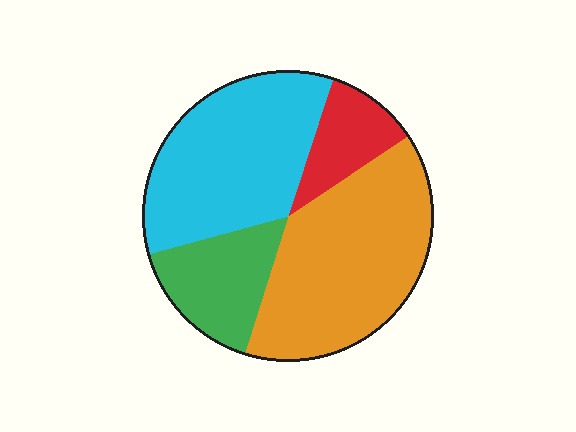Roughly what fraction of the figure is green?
Green covers roughly 15% of the figure.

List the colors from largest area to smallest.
From largest to smallest: orange, cyan, green, red.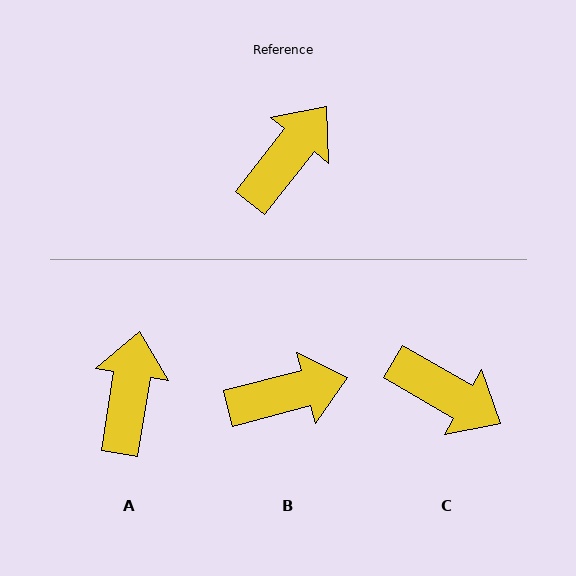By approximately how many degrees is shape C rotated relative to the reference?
Approximately 82 degrees clockwise.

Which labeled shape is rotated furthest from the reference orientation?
C, about 82 degrees away.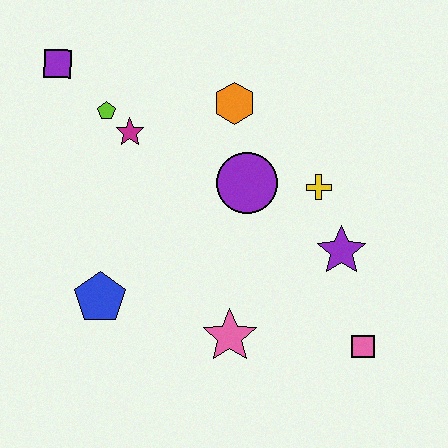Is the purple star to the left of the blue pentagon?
No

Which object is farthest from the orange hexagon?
The pink square is farthest from the orange hexagon.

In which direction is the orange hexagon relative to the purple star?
The orange hexagon is above the purple star.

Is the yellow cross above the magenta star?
No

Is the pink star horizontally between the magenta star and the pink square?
Yes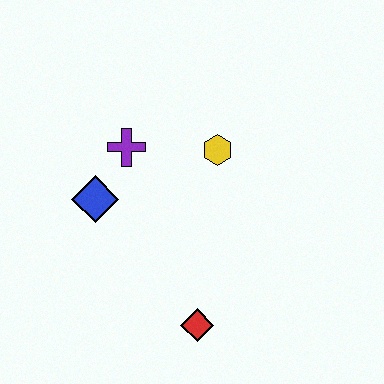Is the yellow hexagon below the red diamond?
No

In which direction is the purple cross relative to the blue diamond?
The purple cross is above the blue diamond.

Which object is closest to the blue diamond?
The purple cross is closest to the blue diamond.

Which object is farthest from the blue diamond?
The red diamond is farthest from the blue diamond.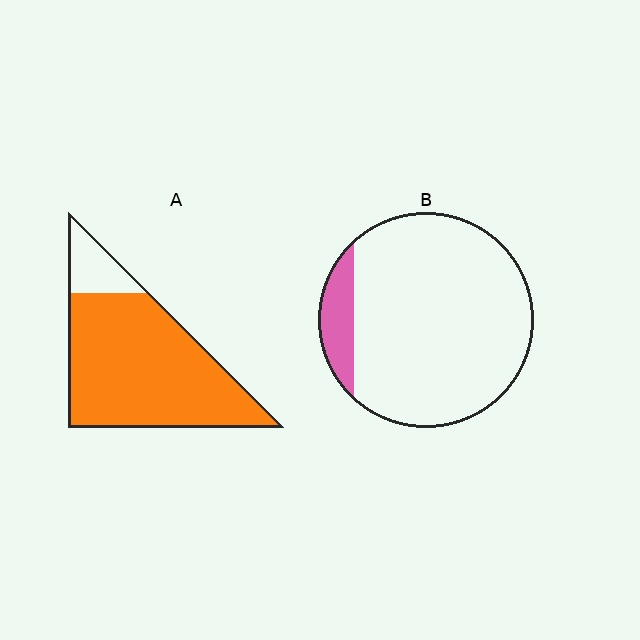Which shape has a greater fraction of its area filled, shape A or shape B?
Shape A.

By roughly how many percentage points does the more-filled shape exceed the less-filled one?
By roughly 75 percentage points (A over B).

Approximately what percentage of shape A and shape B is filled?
A is approximately 85% and B is approximately 10%.